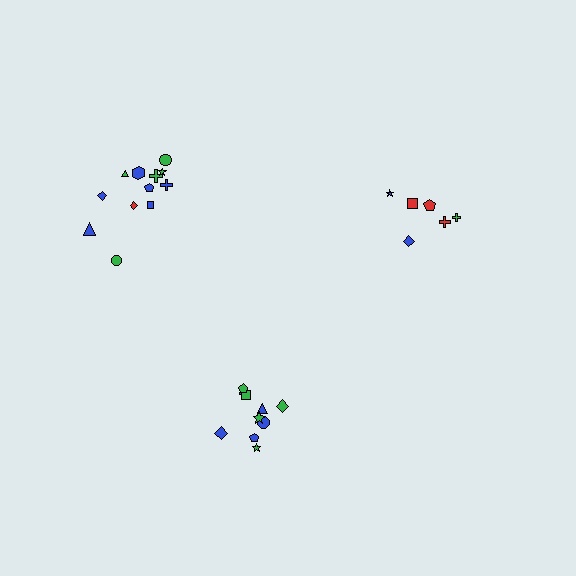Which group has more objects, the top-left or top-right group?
The top-left group.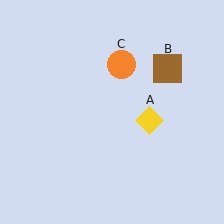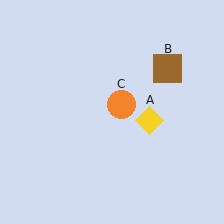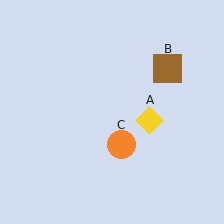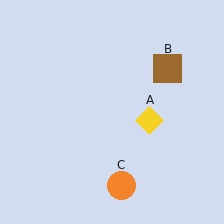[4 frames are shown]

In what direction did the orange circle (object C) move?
The orange circle (object C) moved down.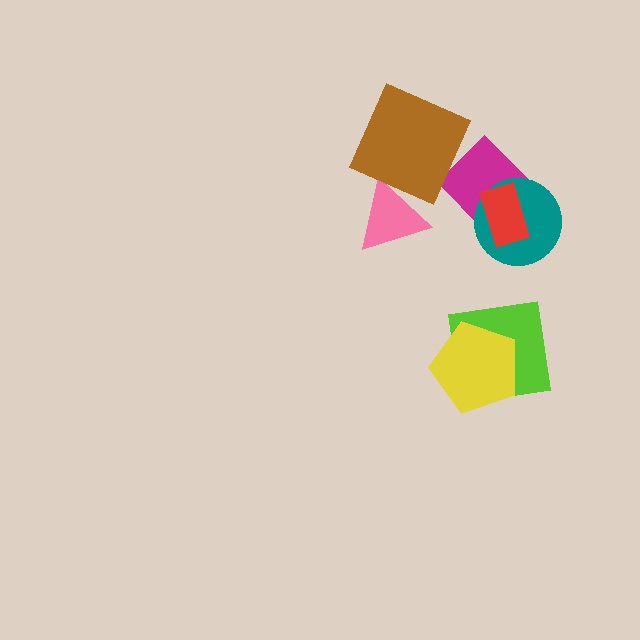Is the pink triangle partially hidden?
Yes, it is partially covered by another shape.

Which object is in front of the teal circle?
The red rectangle is in front of the teal circle.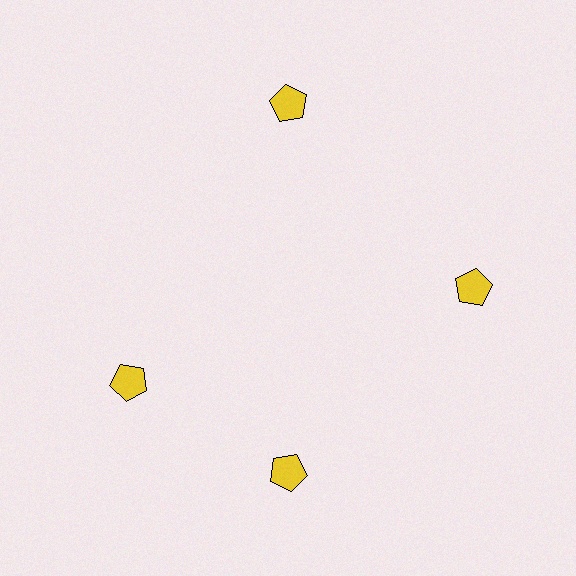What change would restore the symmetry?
The symmetry would be restored by rotating it back into even spacing with its neighbors so that all 4 pentagons sit at equal angles and equal distance from the center.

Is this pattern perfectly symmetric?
No. The 4 yellow pentagons are arranged in a ring, but one element near the 9 o'clock position is rotated out of alignment along the ring, breaking the 4-fold rotational symmetry.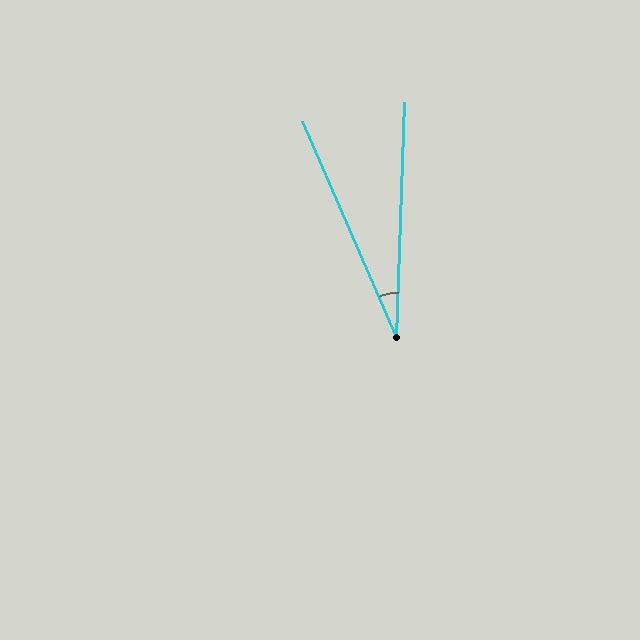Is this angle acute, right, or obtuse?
It is acute.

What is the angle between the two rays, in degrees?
Approximately 25 degrees.